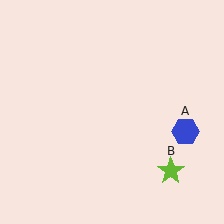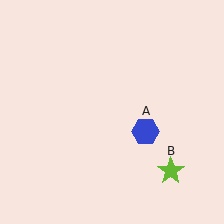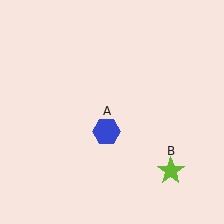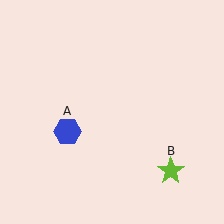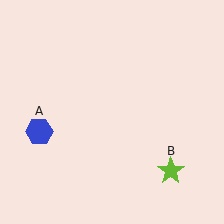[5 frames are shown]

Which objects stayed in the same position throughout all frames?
Lime star (object B) remained stationary.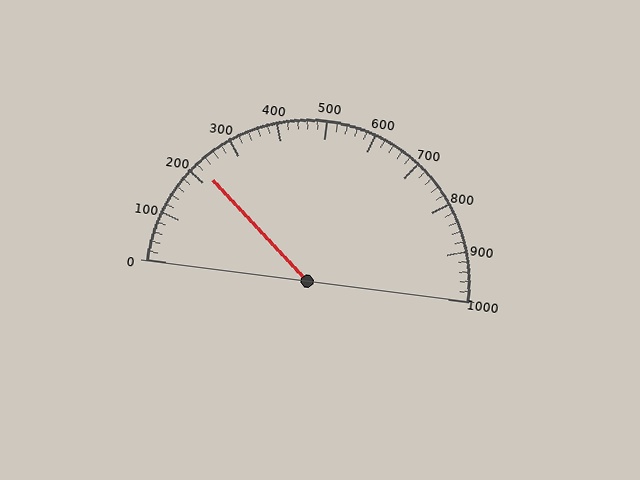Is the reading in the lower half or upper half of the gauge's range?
The reading is in the lower half of the range (0 to 1000).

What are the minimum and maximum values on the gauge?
The gauge ranges from 0 to 1000.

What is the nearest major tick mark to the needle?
The nearest major tick mark is 200.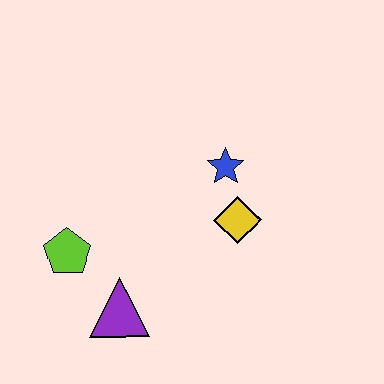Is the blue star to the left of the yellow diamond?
Yes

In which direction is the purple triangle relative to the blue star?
The purple triangle is below the blue star.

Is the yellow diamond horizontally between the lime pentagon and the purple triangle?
No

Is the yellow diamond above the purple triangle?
Yes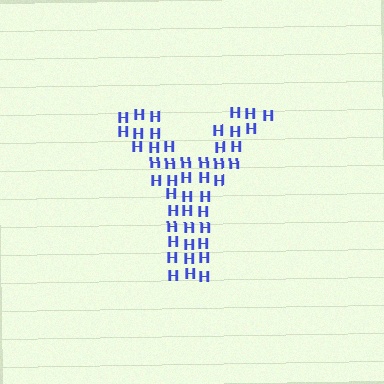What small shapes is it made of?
It is made of small letter H's.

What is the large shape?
The large shape is the letter Y.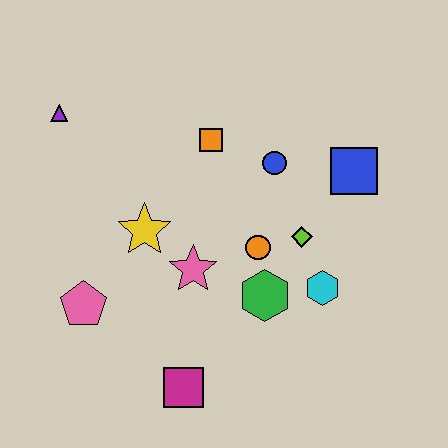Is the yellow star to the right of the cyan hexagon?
No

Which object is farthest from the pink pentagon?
The blue square is farthest from the pink pentagon.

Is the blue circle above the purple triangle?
No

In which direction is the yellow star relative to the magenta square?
The yellow star is above the magenta square.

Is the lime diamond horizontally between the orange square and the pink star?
No